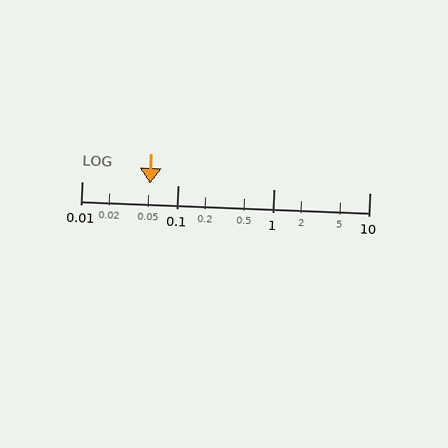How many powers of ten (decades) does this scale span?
The scale spans 3 decades, from 0.01 to 10.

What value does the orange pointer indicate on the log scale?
The pointer indicates approximately 0.052.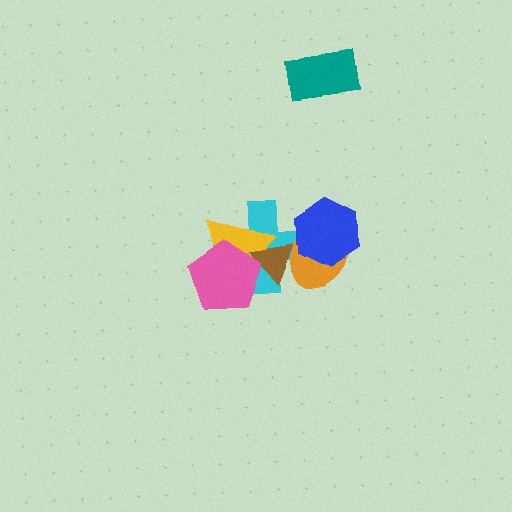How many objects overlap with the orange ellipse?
3 objects overlap with the orange ellipse.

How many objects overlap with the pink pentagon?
3 objects overlap with the pink pentagon.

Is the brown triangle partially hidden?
Yes, it is partially covered by another shape.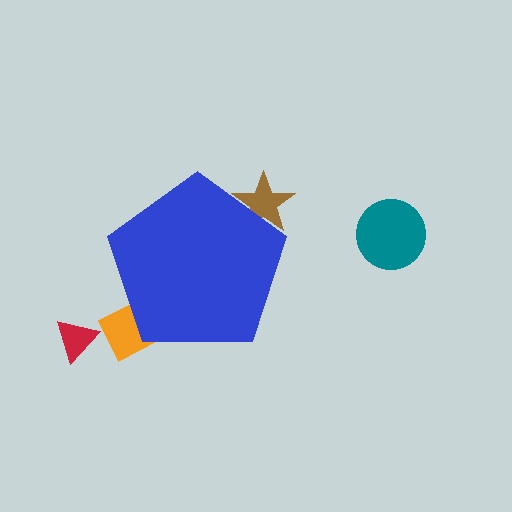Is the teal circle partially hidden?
No, the teal circle is fully visible.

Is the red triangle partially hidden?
No, the red triangle is fully visible.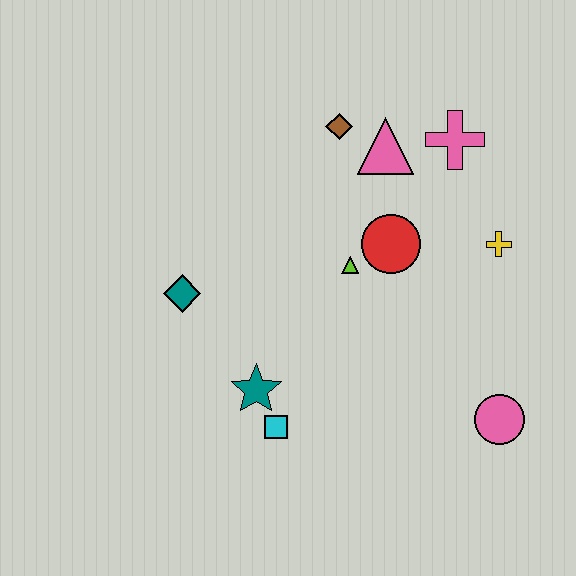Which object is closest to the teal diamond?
The teal star is closest to the teal diamond.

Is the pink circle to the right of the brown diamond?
Yes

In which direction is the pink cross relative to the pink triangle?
The pink cross is to the right of the pink triangle.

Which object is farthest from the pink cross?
The cyan square is farthest from the pink cross.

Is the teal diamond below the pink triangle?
Yes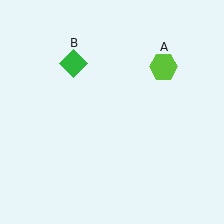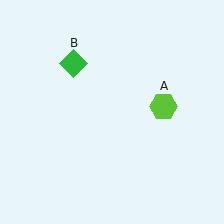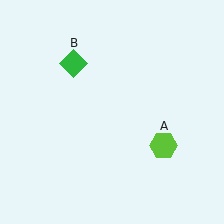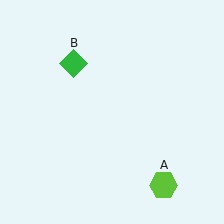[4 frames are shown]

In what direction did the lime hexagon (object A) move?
The lime hexagon (object A) moved down.